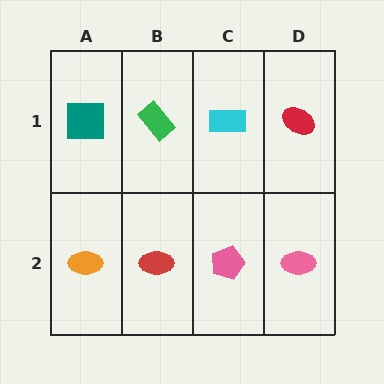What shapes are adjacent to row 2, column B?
A green rectangle (row 1, column B), an orange ellipse (row 2, column A), a pink pentagon (row 2, column C).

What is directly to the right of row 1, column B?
A cyan rectangle.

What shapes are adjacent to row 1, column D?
A pink ellipse (row 2, column D), a cyan rectangle (row 1, column C).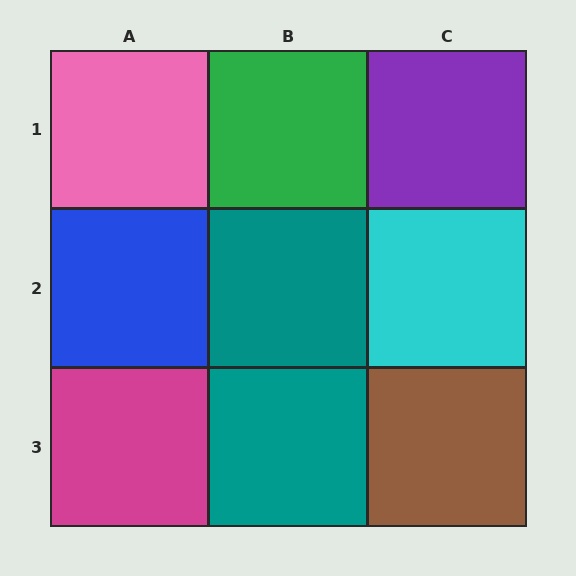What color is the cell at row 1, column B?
Green.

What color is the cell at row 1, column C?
Purple.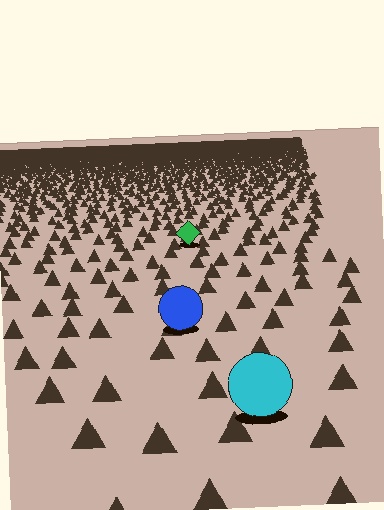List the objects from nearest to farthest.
From nearest to farthest: the cyan circle, the blue circle, the green diamond.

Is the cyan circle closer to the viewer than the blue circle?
Yes. The cyan circle is closer — you can tell from the texture gradient: the ground texture is coarser near it.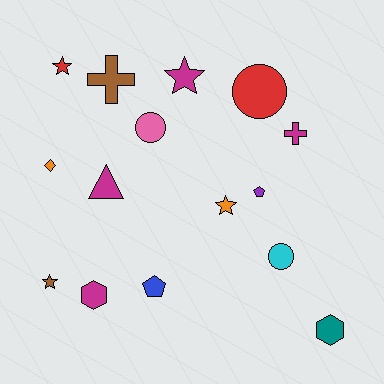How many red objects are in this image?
There are 2 red objects.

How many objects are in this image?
There are 15 objects.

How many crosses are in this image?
There are 2 crosses.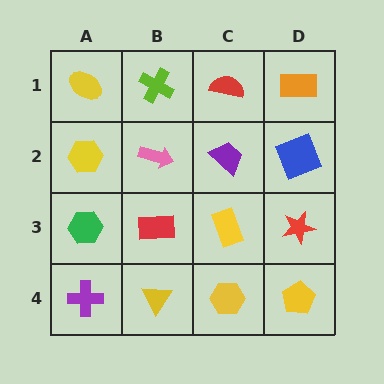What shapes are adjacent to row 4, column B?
A red rectangle (row 3, column B), a purple cross (row 4, column A), a yellow hexagon (row 4, column C).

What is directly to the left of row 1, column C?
A lime cross.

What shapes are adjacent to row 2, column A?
A yellow ellipse (row 1, column A), a green hexagon (row 3, column A), a pink arrow (row 2, column B).